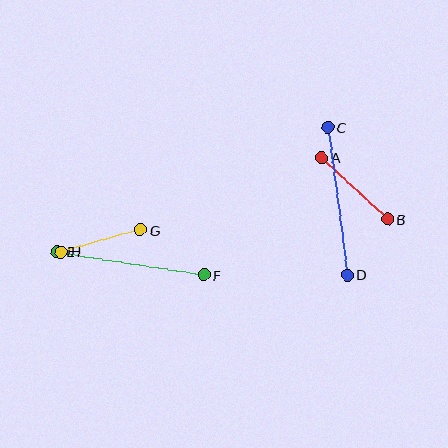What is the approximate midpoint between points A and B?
The midpoint is at approximately (355, 188) pixels.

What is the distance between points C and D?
The distance is approximately 148 pixels.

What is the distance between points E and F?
The distance is approximately 149 pixels.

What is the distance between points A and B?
The distance is approximately 90 pixels.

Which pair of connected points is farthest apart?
Points E and F are farthest apart.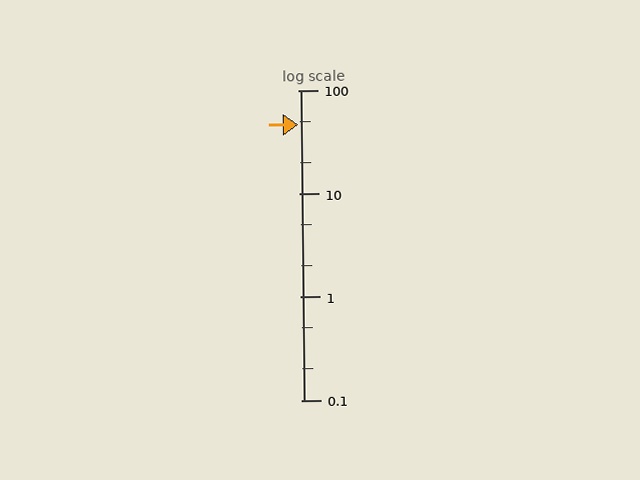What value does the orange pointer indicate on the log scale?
The pointer indicates approximately 46.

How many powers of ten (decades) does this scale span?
The scale spans 3 decades, from 0.1 to 100.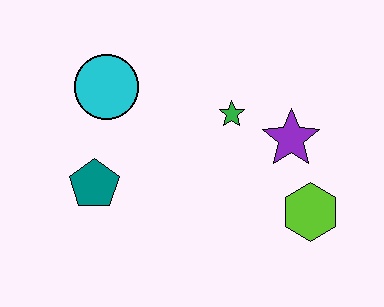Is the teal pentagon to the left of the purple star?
Yes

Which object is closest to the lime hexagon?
The purple star is closest to the lime hexagon.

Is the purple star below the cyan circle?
Yes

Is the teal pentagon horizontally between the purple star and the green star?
No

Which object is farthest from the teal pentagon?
The lime hexagon is farthest from the teal pentagon.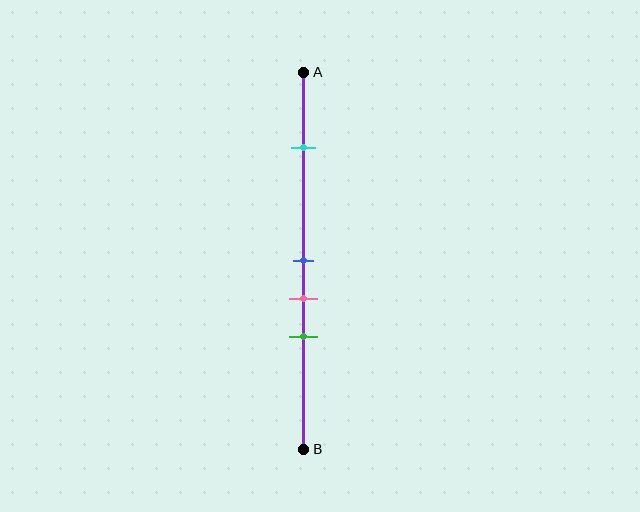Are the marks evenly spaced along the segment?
No, the marks are not evenly spaced.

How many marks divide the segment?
There are 4 marks dividing the segment.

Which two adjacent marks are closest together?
The blue and pink marks are the closest adjacent pair.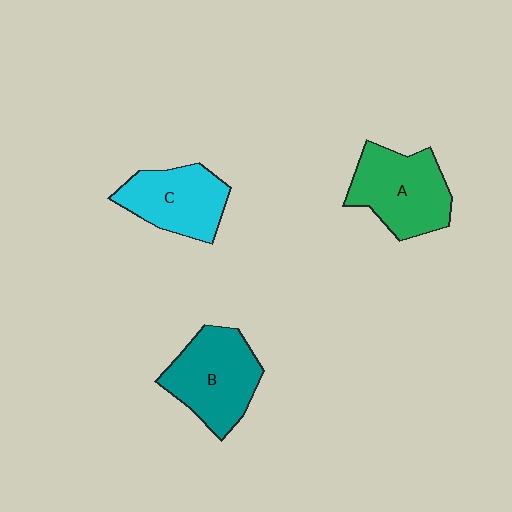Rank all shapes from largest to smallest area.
From largest to smallest: B (teal), A (green), C (cyan).